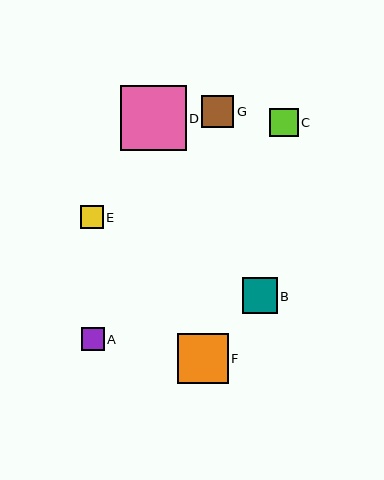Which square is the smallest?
Square E is the smallest with a size of approximately 22 pixels.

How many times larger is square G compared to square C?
Square G is approximately 1.1 times the size of square C.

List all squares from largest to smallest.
From largest to smallest: D, F, B, G, C, A, E.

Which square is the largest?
Square D is the largest with a size of approximately 65 pixels.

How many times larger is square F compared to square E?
Square F is approximately 2.2 times the size of square E.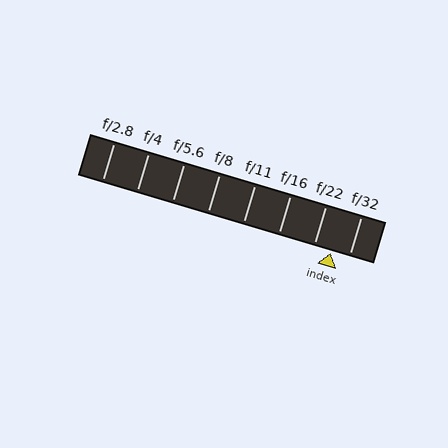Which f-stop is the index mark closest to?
The index mark is closest to f/32.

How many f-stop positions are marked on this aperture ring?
There are 8 f-stop positions marked.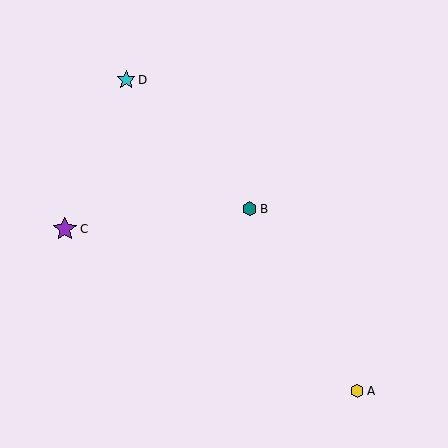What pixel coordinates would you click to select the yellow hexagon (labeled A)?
Click at (357, 391) to select the yellow hexagon A.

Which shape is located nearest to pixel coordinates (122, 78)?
The cyan star (labeled D) at (126, 80) is nearest to that location.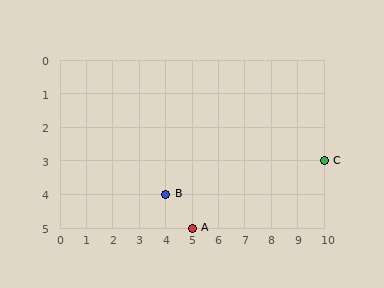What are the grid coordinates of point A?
Point A is at grid coordinates (5, 5).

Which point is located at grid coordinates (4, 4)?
Point B is at (4, 4).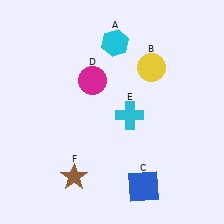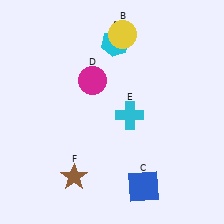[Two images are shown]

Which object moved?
The yellow circle (B) moved up.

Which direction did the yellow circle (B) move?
The yellow circle (B) moved up.